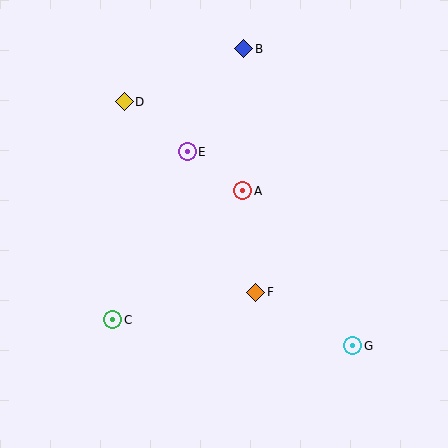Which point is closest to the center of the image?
Point A at (243, 191) is closest to the center.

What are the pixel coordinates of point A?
Point A is at (243, 191).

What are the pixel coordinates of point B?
Point B is at (244, 49).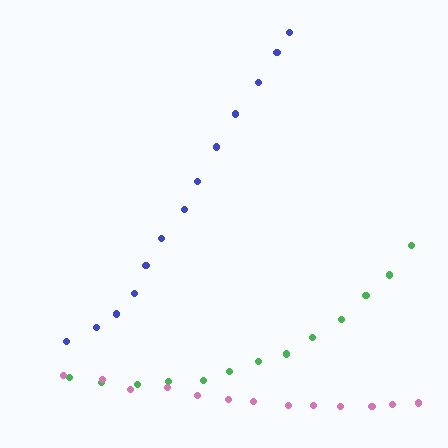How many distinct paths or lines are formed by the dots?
There are 3 distinct paths.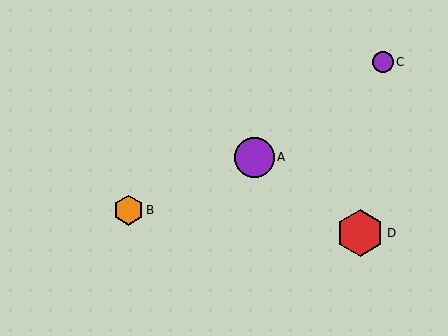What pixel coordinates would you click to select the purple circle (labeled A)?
Click at (254, 157) to select the purple circle A.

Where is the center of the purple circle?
The center of the purple circle is at (254, 157).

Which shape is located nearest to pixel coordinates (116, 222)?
The orange hexagon (labeled B) at (128, 210) is nearest to that location.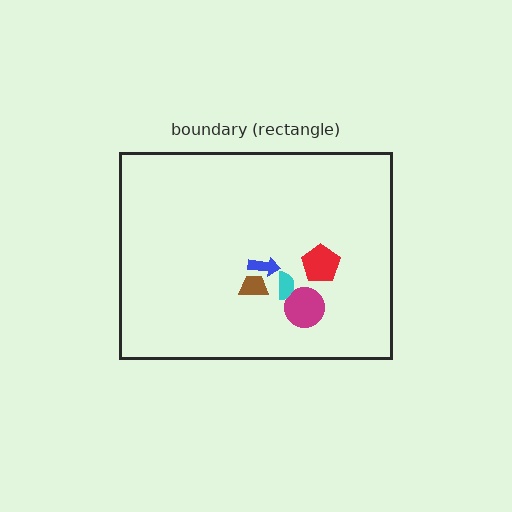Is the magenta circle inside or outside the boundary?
Inside.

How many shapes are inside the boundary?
5 inside, 0 outside.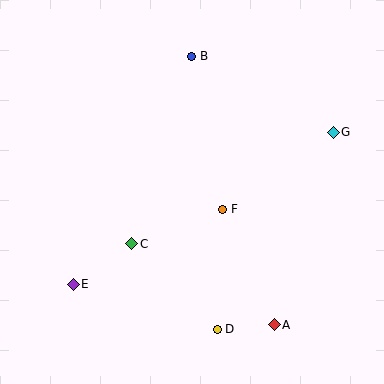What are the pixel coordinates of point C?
Point C is at (132, 244).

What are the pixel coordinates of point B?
Point B is at (192, 56).